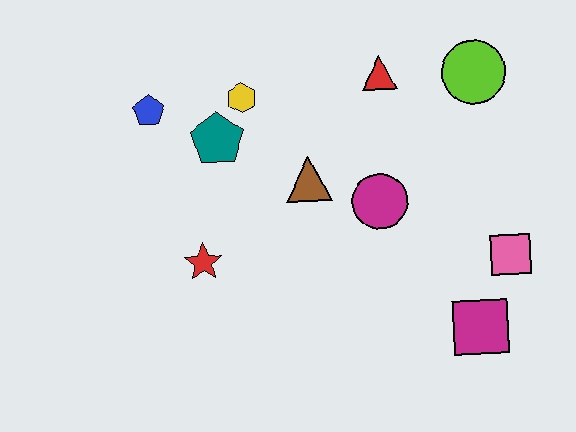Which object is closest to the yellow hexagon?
The teal pentagon is closest to the yellow hexagon.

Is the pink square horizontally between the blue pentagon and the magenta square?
No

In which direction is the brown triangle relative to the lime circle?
The brown triangle is to the left of the lime circle.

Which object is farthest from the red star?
The lime circle is farthest from the red star.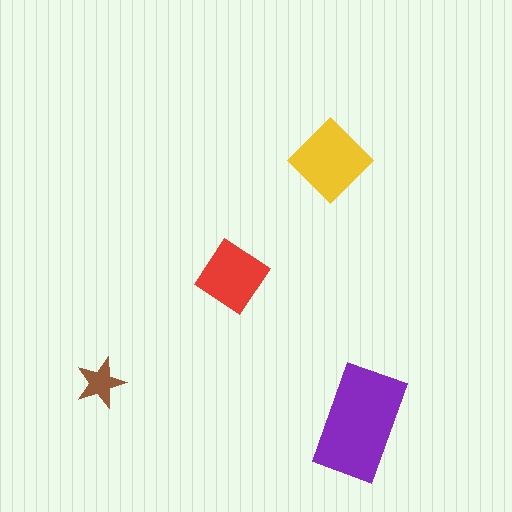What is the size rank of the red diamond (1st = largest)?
3rd.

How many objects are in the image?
There are 4 objects in the image.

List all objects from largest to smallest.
The purple rectangle, the yellow diamond, the red diamond, the brown star.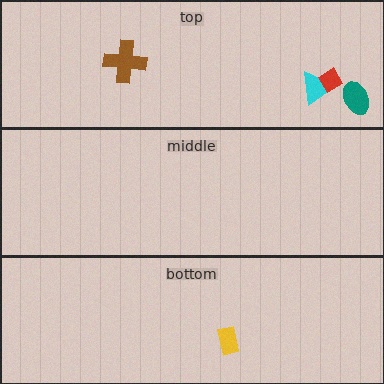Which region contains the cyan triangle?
The top region.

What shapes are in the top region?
The cyan triangle, the red diamond, the teal ellipse, the brown cross.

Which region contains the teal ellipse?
The top region.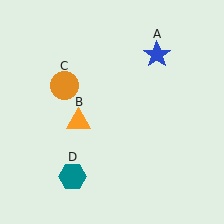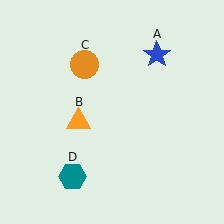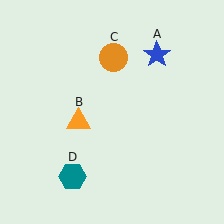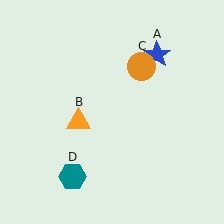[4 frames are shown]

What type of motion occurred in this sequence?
The orange circle (object C) rotated clockwise around the center of the scene.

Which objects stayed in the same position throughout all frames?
Blue star (object A) and orange triangle (object B) and teal hexagon (object D) remained stationary.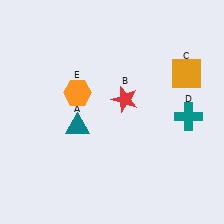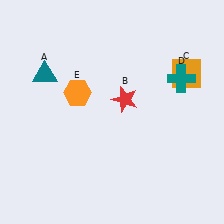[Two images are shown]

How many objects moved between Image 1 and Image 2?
2 objects moved between the two images.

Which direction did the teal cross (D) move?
The teal cross (D) moved up.